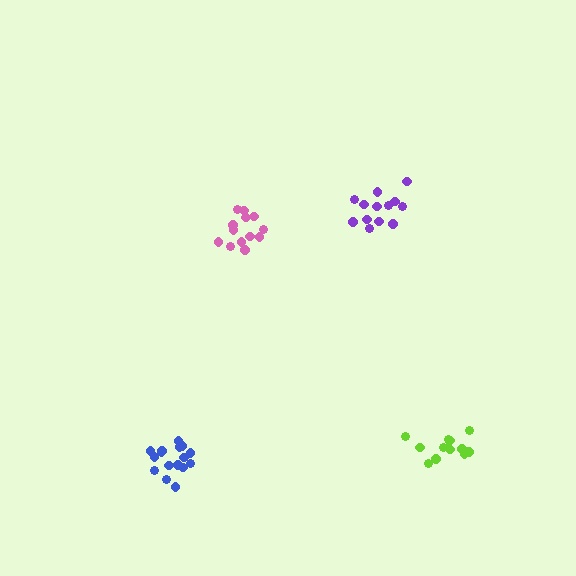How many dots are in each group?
Group 1: 13 dots, Group 2: 13 dots, Group 3: 17 dots, Group 4: 13 dots (56 total).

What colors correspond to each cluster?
The clusters are colored: lime, purple, blue, pink.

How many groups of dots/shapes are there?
There are 4 groups.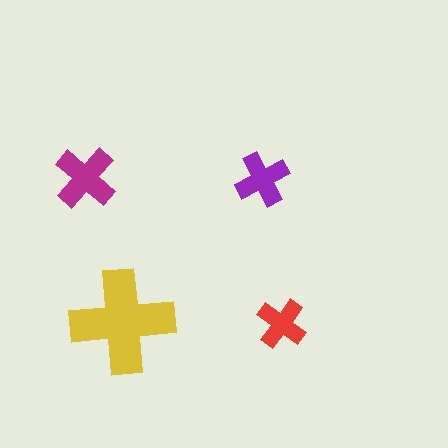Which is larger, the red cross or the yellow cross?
The yellow one.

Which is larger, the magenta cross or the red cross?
The magenta one.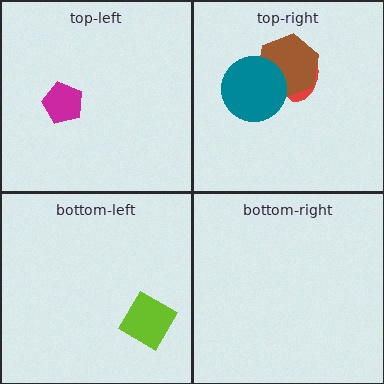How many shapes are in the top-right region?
3.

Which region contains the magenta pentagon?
The top-left region.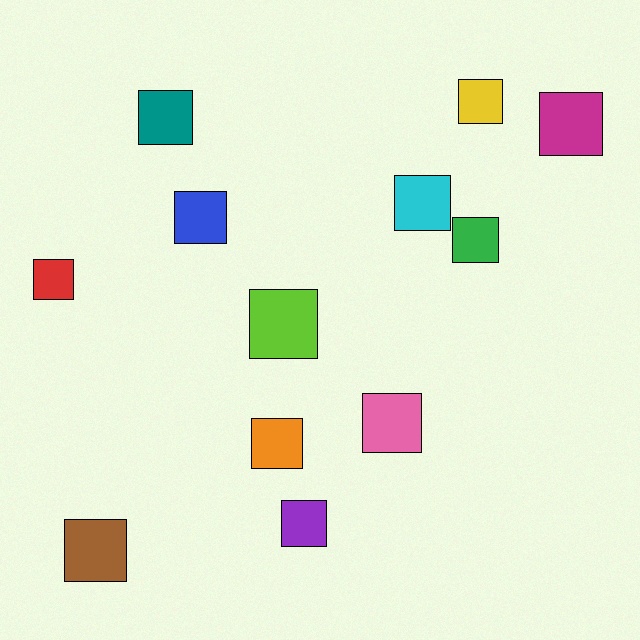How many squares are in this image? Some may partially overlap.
There are 12 squares.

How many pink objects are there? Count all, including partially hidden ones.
There is 1 pink object.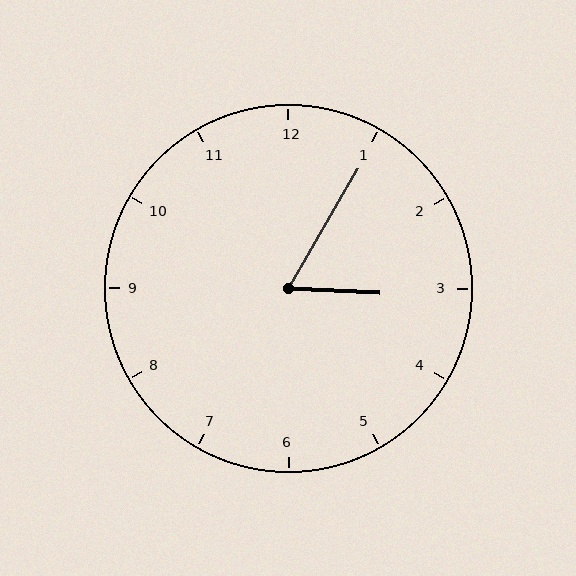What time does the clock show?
3:05.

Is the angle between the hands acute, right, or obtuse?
It is acute.